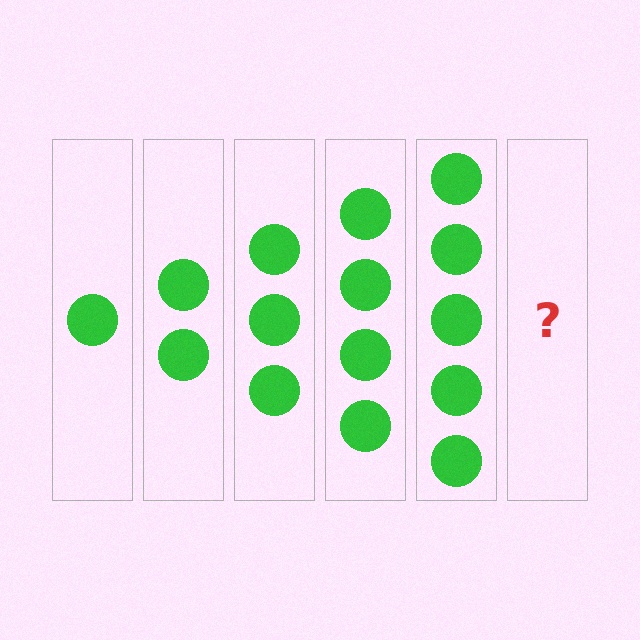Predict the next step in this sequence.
The next step is 6 circles.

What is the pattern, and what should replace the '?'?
The pattern is that each step adds one more circle. The '?' should be 6 circles.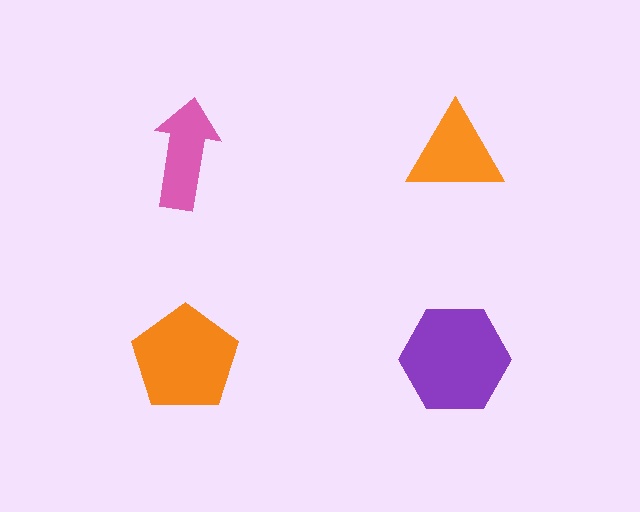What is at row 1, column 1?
A pink arrow.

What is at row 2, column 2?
A purple hexagon.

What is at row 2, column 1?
An orange pentagon.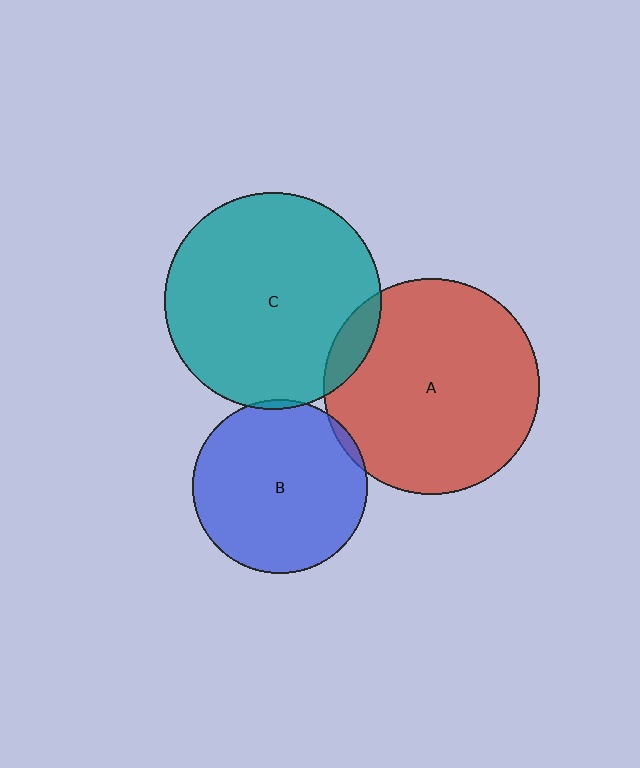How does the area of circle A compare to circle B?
Approximately 1.5 times.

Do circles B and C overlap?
Yes.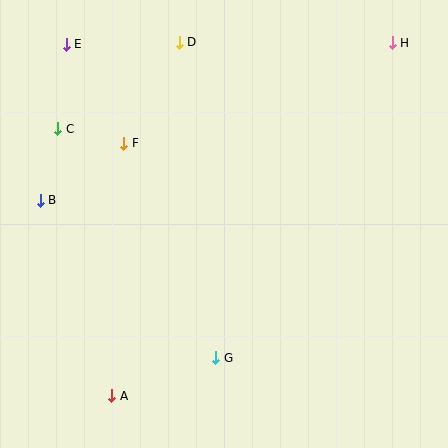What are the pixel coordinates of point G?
Point G is at (216, 358).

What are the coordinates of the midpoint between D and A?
The midpoint between D and A is at (146, 219).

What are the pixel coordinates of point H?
Point H is at (392, 43).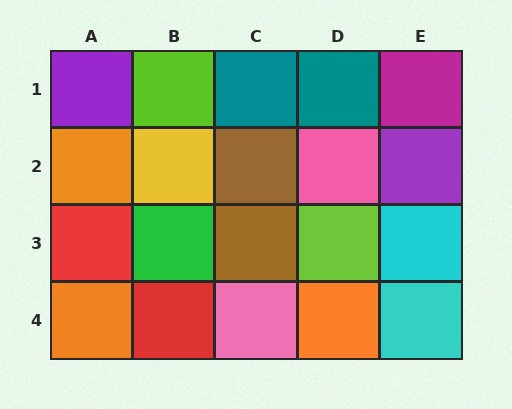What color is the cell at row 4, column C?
Pink.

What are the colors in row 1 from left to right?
Purple, lime, teal, teal, magenta.